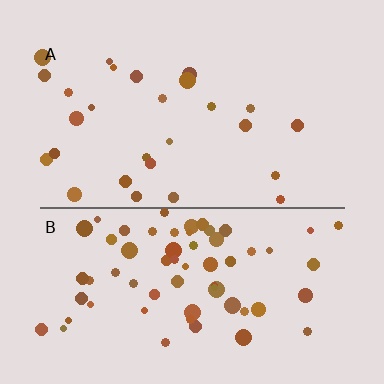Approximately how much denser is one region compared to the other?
Approximately 2.4× — region B over region A.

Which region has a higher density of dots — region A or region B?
B (the bottom).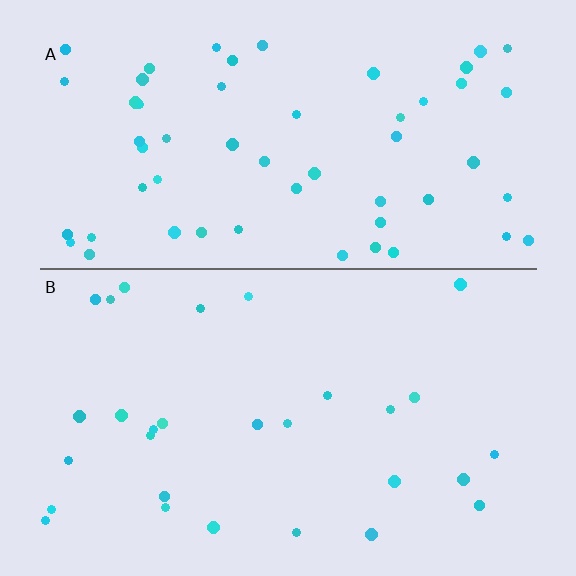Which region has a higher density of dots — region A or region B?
A (the top).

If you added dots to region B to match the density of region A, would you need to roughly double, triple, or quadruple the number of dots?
Approximately double.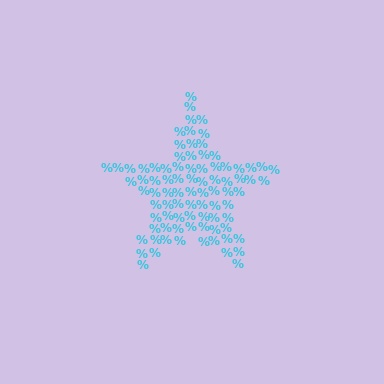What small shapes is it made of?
It is made of small percent signs.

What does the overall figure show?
The overall figure shows a star.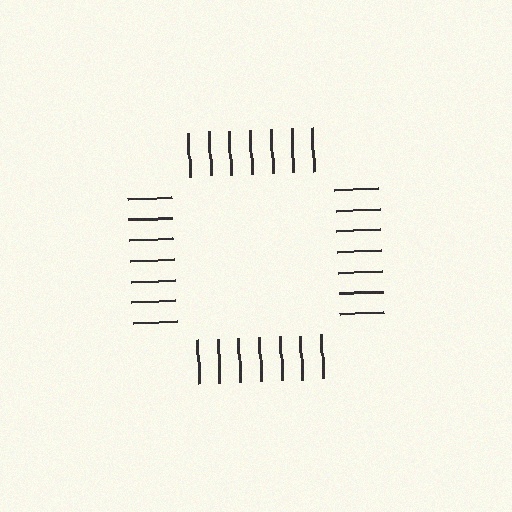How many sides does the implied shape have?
4 sides — the line-ends trace a square.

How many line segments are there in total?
28 — 7 along each of the 4 edges.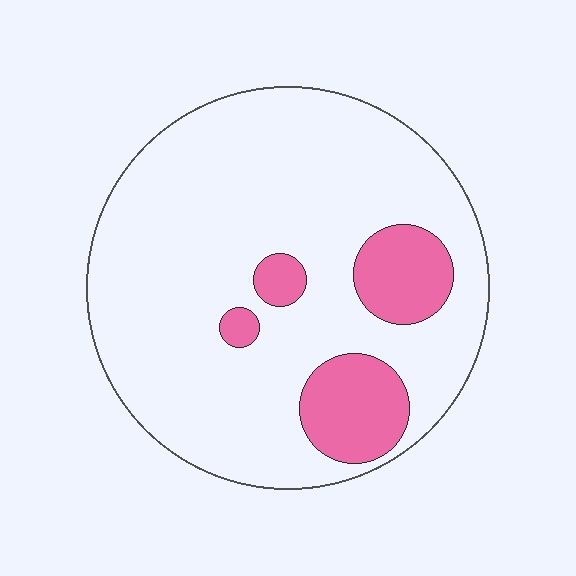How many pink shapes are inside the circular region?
4.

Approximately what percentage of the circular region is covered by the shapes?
Approximately 15%.